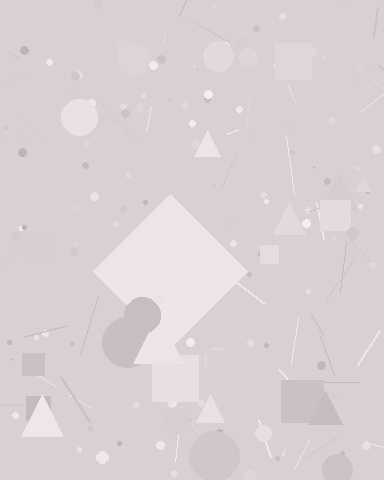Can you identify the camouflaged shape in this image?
The camouflaged shape is a diamond.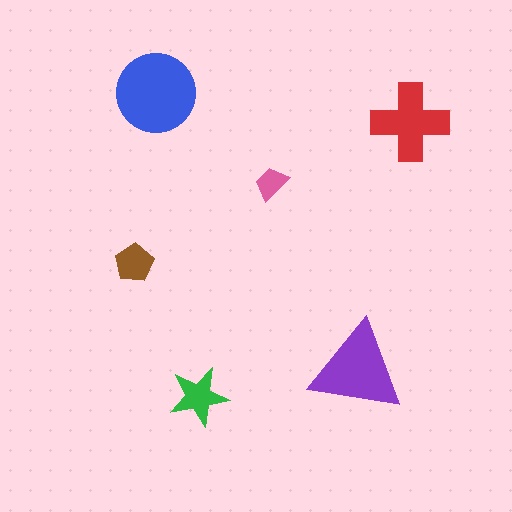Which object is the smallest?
The pink trapezoid.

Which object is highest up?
The blue circle is topmost.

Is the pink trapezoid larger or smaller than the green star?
Smaller.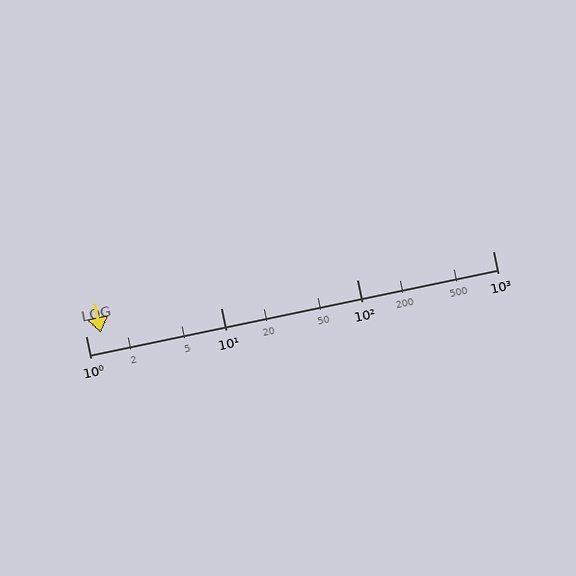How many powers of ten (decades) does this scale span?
The scale spans 3 decades, from 1 to 1000.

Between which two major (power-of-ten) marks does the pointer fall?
The pointer is between 1 and 10.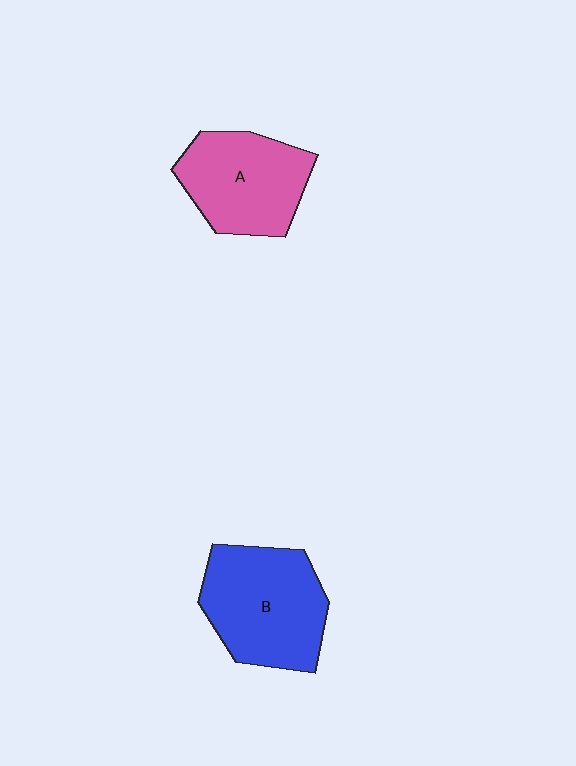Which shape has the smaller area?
Shape A (pink).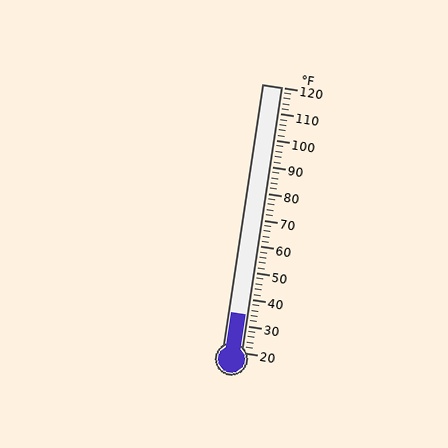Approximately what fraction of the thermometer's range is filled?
The thermometer is filled to approximately 15% of its range.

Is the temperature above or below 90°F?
The temperature is below 90°F.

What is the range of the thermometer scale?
The thermometer scale ranges from 20°F to 120°F.